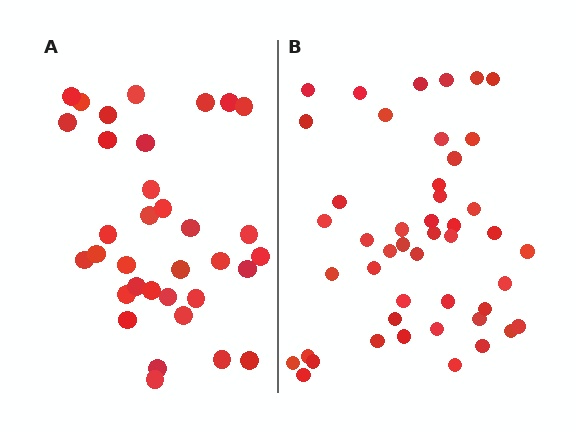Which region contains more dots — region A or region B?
Region B (the right region) has more dots.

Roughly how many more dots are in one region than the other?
Region B has roughly 12 or so more dots than region A.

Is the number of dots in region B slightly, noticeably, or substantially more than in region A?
Region B has noticeably more, but not dramatically so. The ratio is roughly 1.4 to 1.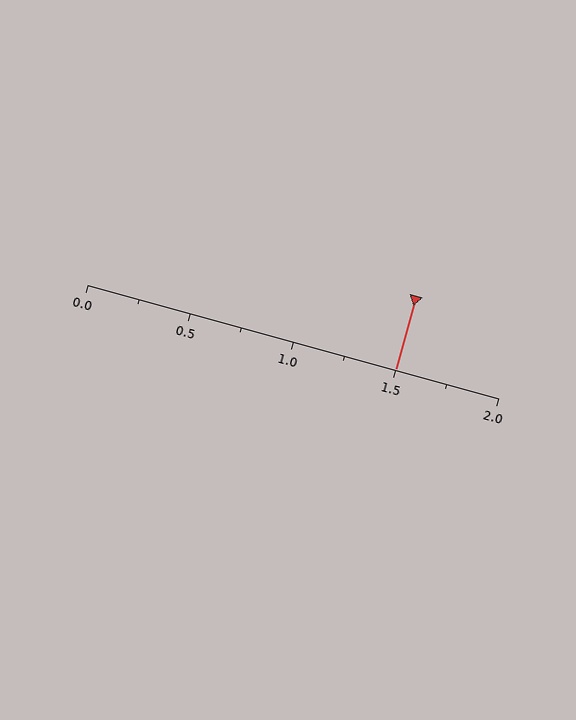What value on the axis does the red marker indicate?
The marker indicates approximately 1.5.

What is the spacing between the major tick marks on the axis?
The major ticks are spaced 0.5 apart.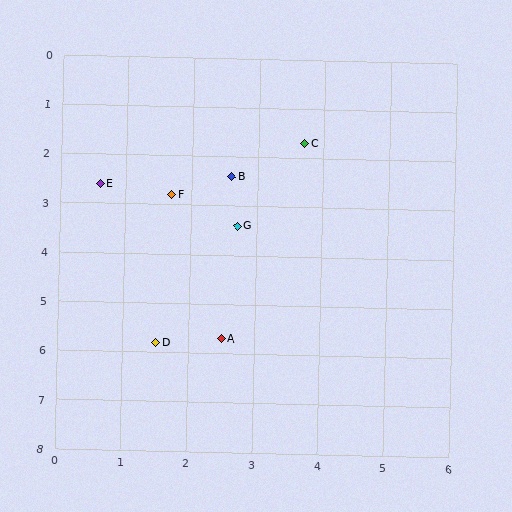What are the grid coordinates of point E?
Point E is at approximately (0.6, 2.6).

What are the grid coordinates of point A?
Point A is at approximately (2.5, 5.7).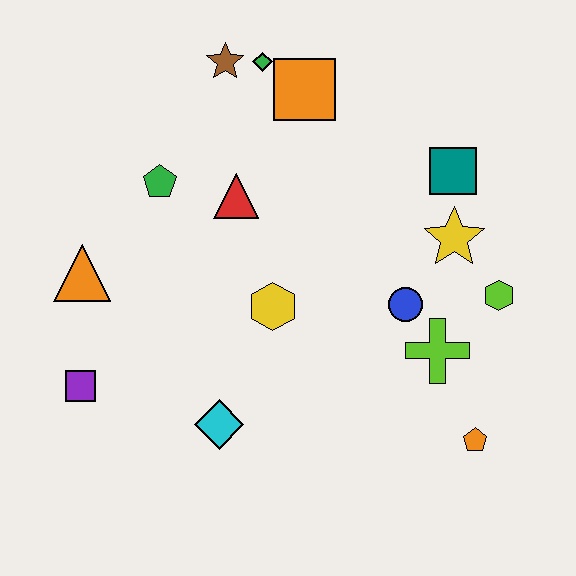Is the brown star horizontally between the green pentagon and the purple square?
No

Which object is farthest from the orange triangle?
The orange pentagon is farthest from the orange triangle.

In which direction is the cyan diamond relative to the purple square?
The cyan diamond is to the right of the purple square.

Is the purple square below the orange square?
Yes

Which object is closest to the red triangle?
The green pentagon is closest to the red triangle.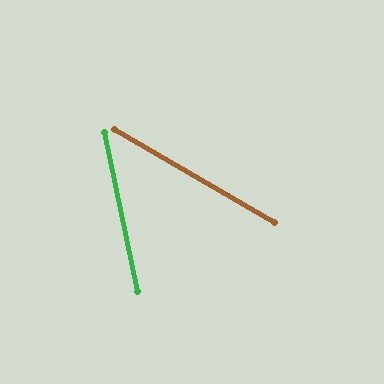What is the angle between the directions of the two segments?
Approximately 48 degrees.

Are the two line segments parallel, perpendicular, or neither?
Neither parallel nor perpendicular — they differ by about 48°.